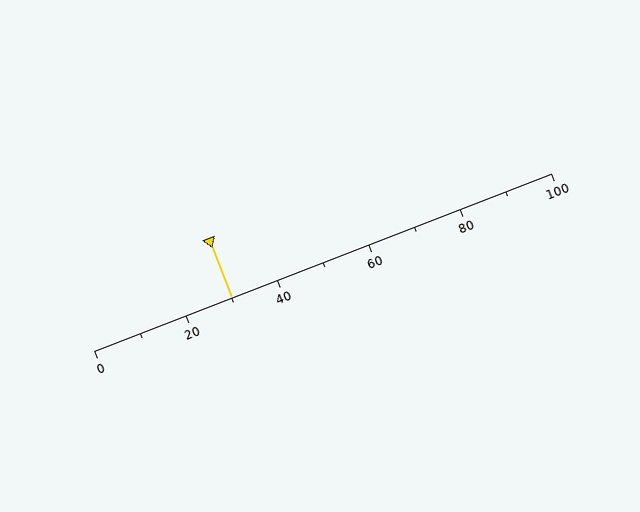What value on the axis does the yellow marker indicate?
The marker indicates approximately 30.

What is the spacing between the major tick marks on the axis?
The major ticks are spaced 20 apart.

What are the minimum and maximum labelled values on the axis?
The axis runs from 0 to 100.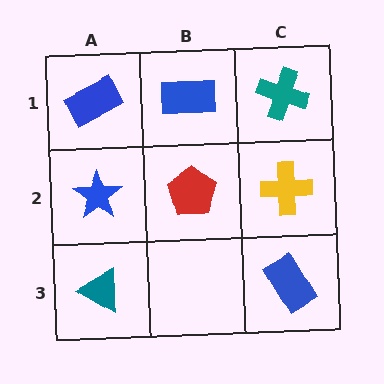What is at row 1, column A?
A blue rectangle.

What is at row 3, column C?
A blue rectangle.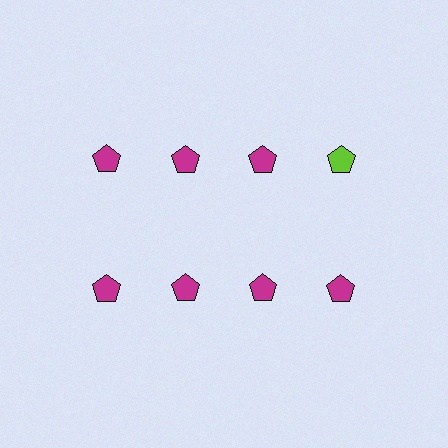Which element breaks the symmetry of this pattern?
The lime pentagon in the top row, second from right column breaks the symmetry. All other shapes are magenta pentagons.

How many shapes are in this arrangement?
There are 8 shapes arranged in a grid pattern.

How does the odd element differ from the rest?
It has a different color: lime instead of magenta.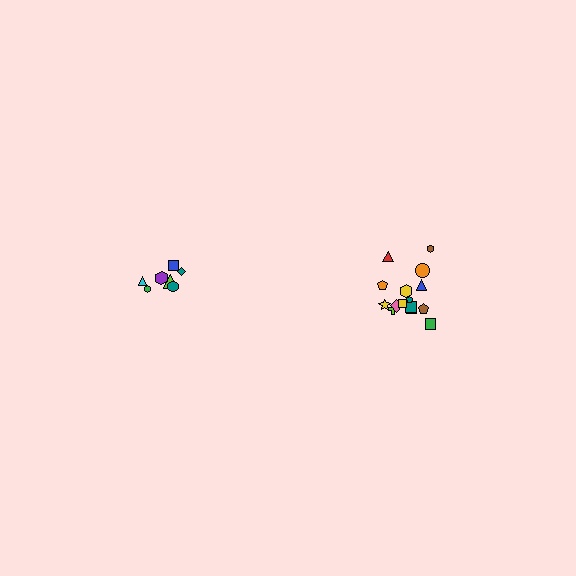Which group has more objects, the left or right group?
The right group.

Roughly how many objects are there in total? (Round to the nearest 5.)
Roughly 20 objects in total.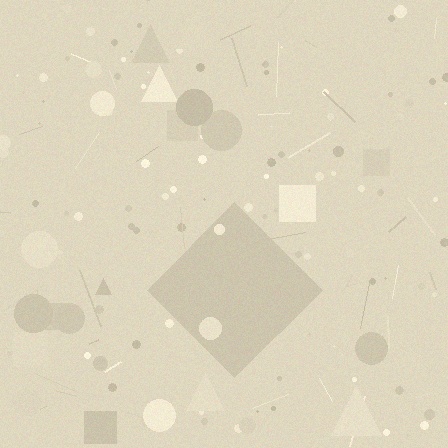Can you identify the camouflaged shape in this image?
The camouflaged shape is a diamond.